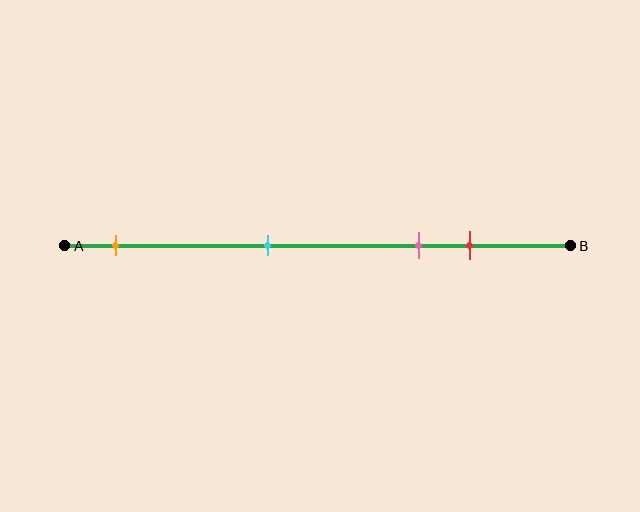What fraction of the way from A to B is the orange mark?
The orange mark is approximately 10% (0.1) of the way from A to B.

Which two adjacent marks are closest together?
The pink and red marks are the closest adjacent pair.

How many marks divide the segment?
There are 4 marks dividing the segment.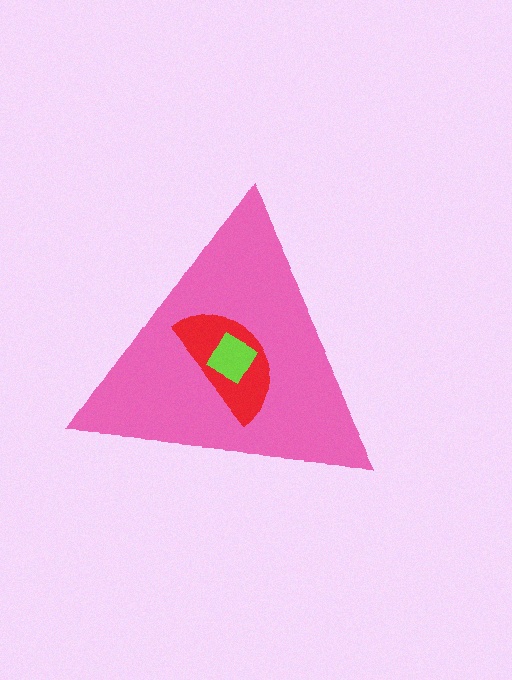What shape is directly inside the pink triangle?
The red semicircle.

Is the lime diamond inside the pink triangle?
Yes.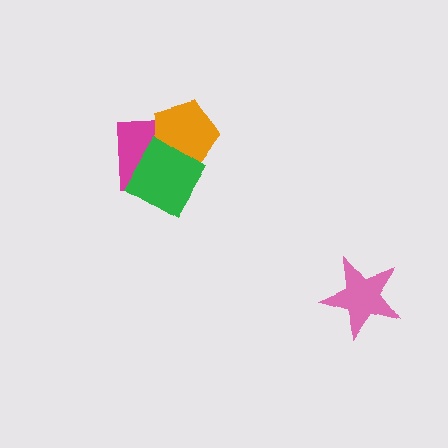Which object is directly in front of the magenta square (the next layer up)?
The orange pentagon is directly in front of the magenta square.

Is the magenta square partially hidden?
Yes, it is partially covered by another shape.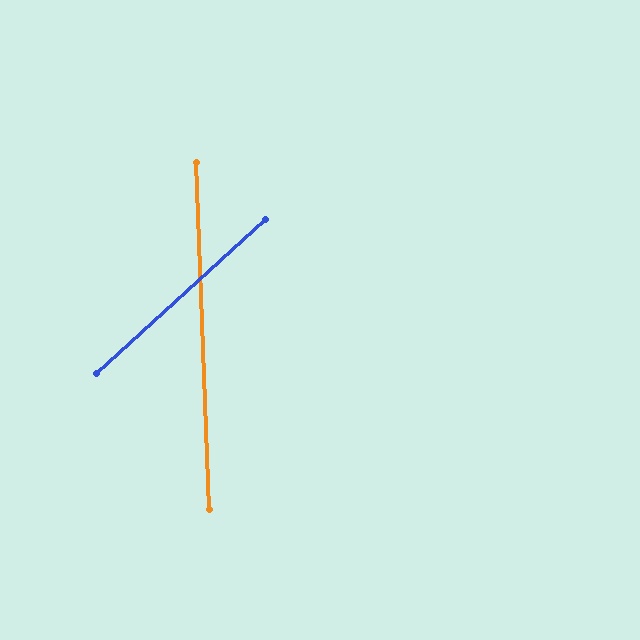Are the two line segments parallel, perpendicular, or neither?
Neither parallel nor perpendicular — they differ by about 50°.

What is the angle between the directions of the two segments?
Approximately 50 degrees.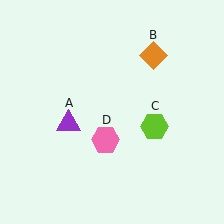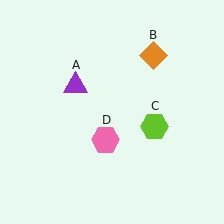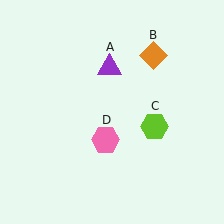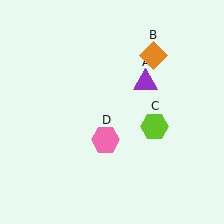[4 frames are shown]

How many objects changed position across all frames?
1 object changed position: purple triangle (object A).